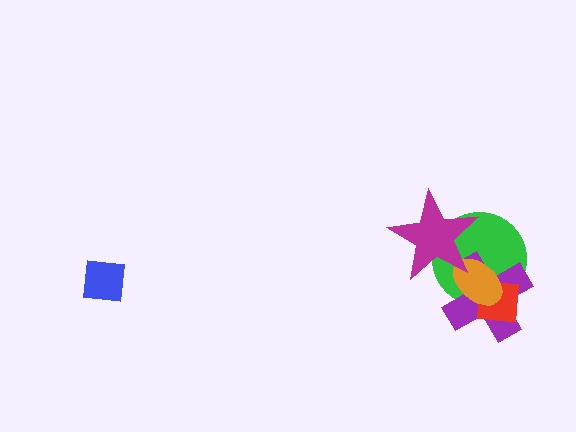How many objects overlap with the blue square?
0 objects overlap with the blue square.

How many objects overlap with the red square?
3 objects overlap with the red square.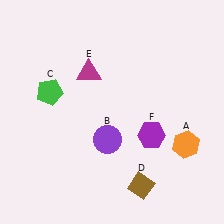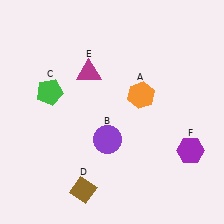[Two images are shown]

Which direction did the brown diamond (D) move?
The brown diamond (D) moved left.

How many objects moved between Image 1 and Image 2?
3 objects moved between the two images.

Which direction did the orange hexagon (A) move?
The orange hexagon (A) moved up.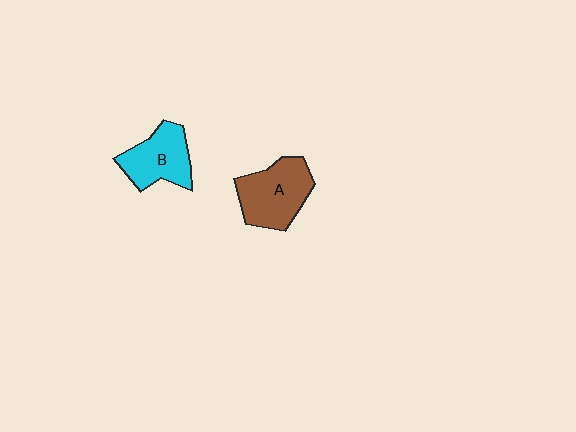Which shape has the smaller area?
Shape B (cyan).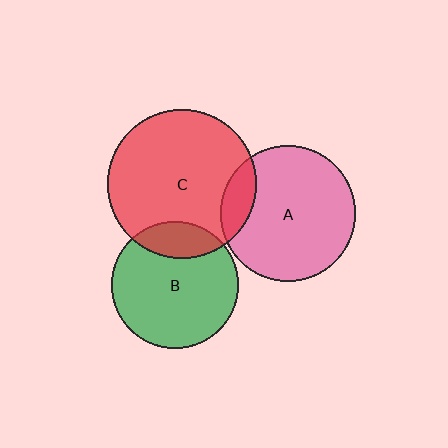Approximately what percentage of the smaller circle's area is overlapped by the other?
Approximately 20%.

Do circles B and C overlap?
Yes.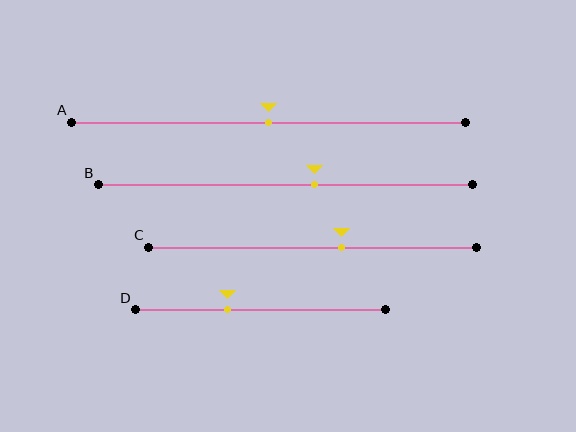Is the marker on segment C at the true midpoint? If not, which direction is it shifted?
No, the marker on segment C is shifted to the right by about 9% of the segment length.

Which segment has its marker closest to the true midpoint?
Segment A has its marker closest to the true midpoint.